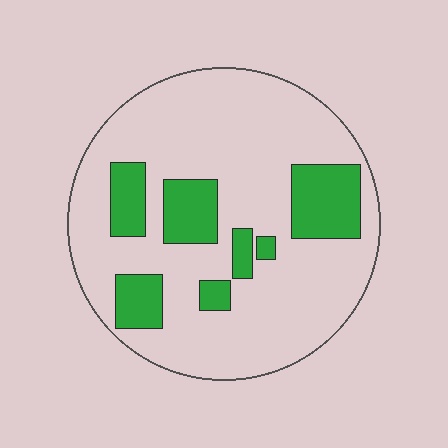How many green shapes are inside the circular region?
7.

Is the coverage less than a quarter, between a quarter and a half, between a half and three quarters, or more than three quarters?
Less than a quarter.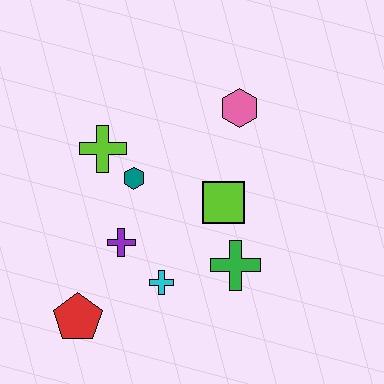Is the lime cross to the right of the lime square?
No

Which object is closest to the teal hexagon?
The lime cross is closest to the teal hexagon.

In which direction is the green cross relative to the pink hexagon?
The green cross is below the pink hexagon.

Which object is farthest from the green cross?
The lime cross is farthest from the green cross.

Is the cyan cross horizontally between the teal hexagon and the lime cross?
No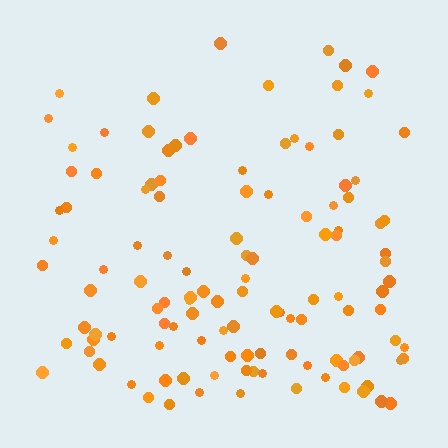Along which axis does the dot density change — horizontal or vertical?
Vertical.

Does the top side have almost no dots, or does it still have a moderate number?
Still a moderate number, just noticeably fewer than the bottom.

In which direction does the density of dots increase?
From top to bottom, with the bottom side densest.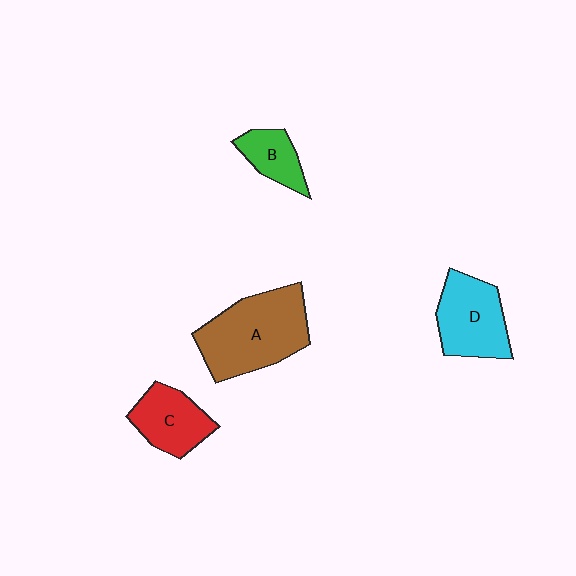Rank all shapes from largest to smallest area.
From largest to smallest: A (brown), D (cyan), C (red), B (green).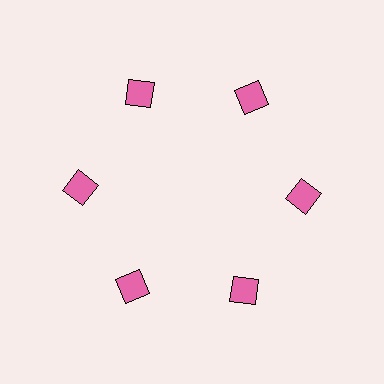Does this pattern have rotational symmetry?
Yes, this pattern has 6-fold rotational symmetry. It looks the same after rotating 60 degrees around the center.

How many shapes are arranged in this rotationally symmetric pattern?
There are 6 shapes, arranged in 6 groups of 1.